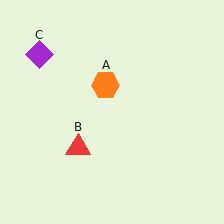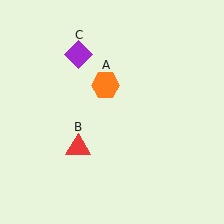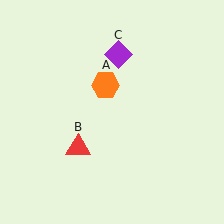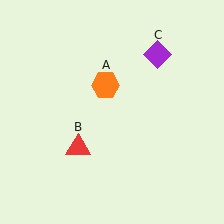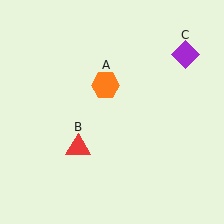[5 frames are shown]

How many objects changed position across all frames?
1 object changed position: purple diamond (object C).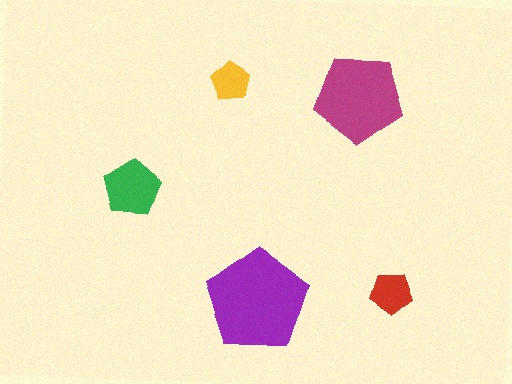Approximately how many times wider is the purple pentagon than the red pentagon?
About 2.5 times wider.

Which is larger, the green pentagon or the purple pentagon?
The purple one.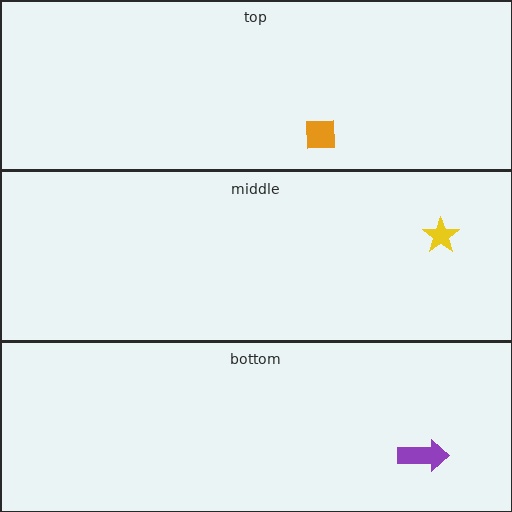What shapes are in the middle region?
The yellow star.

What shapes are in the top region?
The orange square.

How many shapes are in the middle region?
1.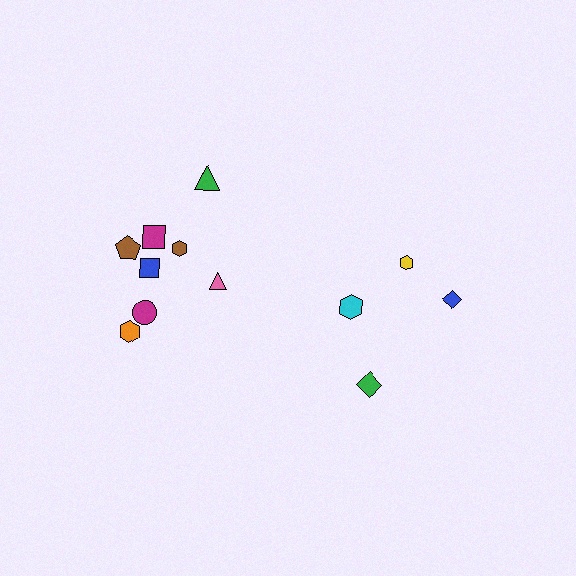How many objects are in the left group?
There are 8 objects.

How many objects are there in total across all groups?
There are 12 objects.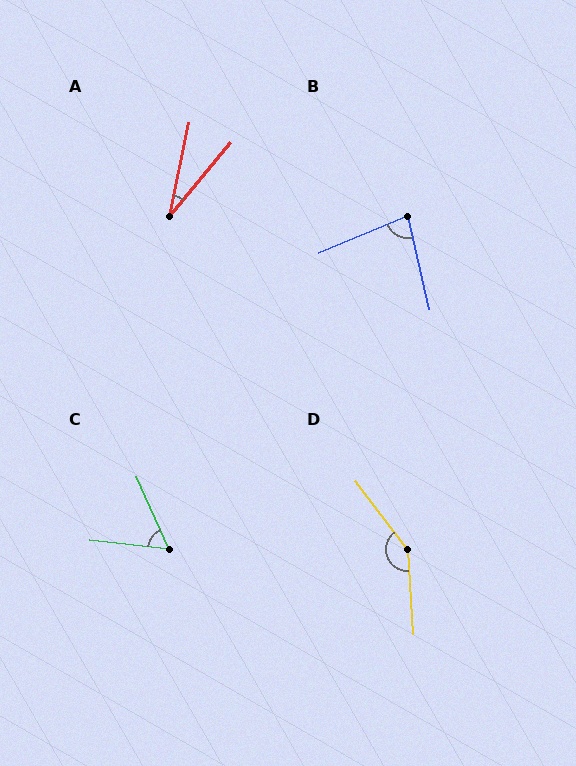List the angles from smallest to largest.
A (28°), C (59°), B (80°), D (146°).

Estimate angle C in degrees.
Approximately 59 degrees.